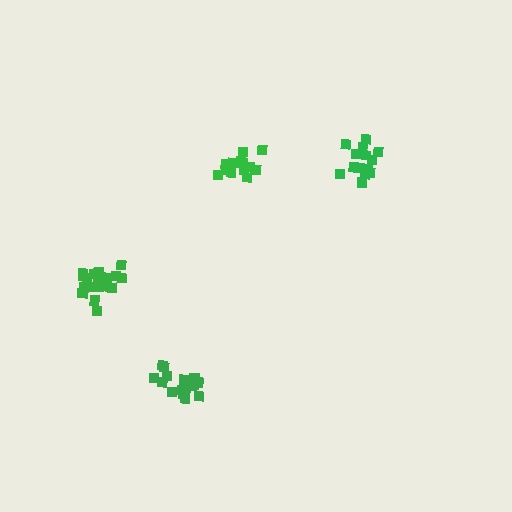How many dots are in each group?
Group 1: 17 dots, Group 2: 14 dots, Group 3: 17 dots, Group 4: 20 dots (68 total).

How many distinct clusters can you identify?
There are 4 distinct clusters.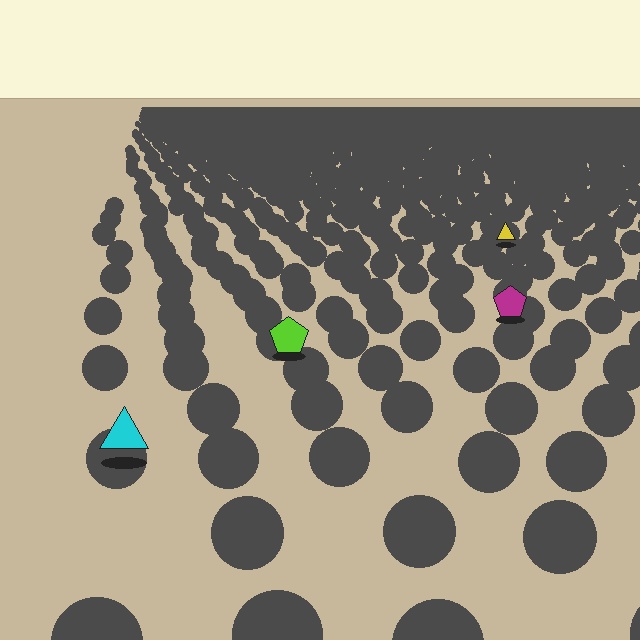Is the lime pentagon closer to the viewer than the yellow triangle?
Yes. The lime pentagon is closer — you can tell from the texture gradient: the ground texture is coarser near it.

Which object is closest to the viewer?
The cyan triangle is closest. The texture marks near it are larger and more spread out.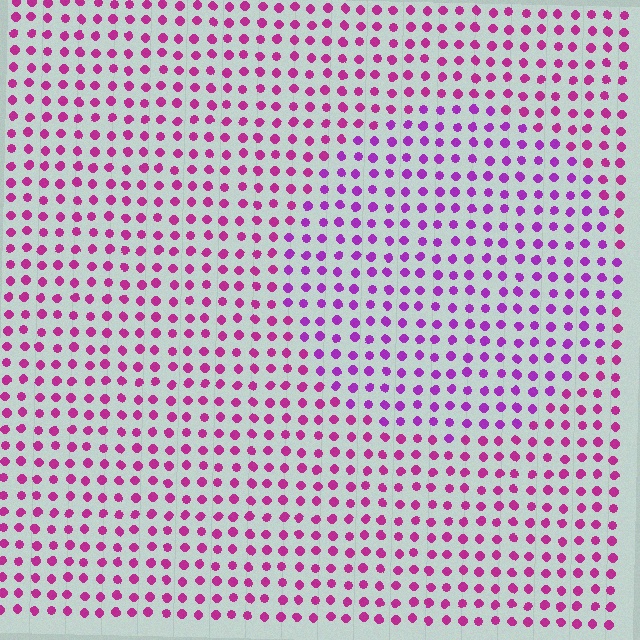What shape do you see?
I see a circle.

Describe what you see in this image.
The image is filled with small magenta elements in a uniform arrangement. A circle-shaped region is visible where the elements are tinted to a slightly different hue, forming a subtle color boundary.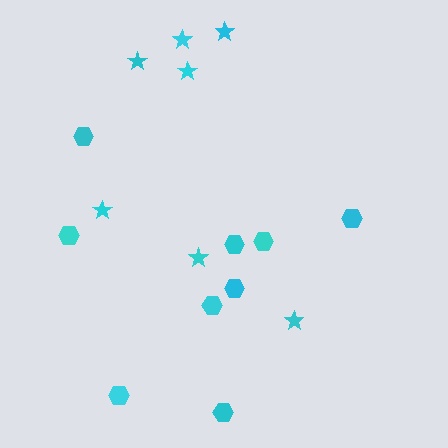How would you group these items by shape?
There are 2 groups: one group of hexagons (9) and one group of stars (7).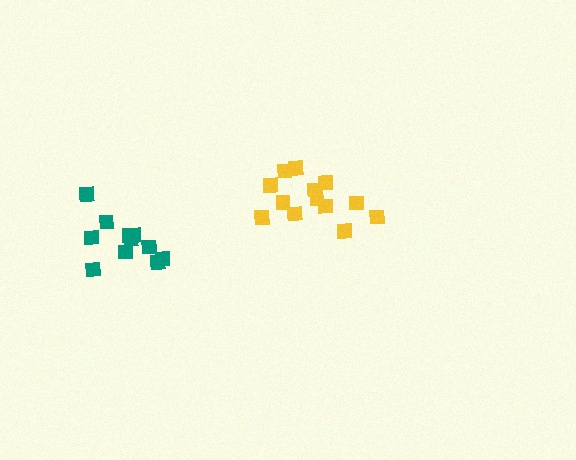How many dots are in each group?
Group 1: 11 dots, Group 2: 13 dots (24 total).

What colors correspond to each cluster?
The clusters are colored: teal, yellow.